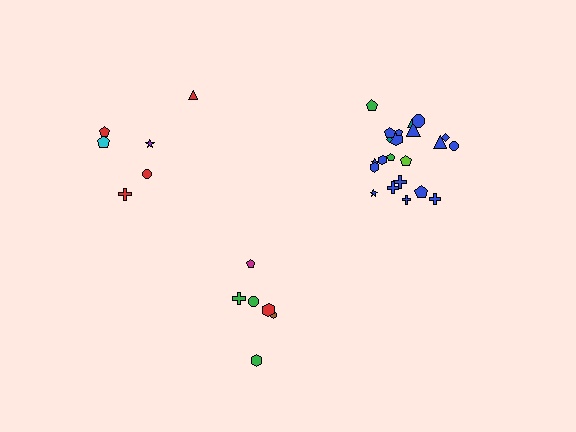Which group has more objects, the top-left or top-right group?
The top-right group.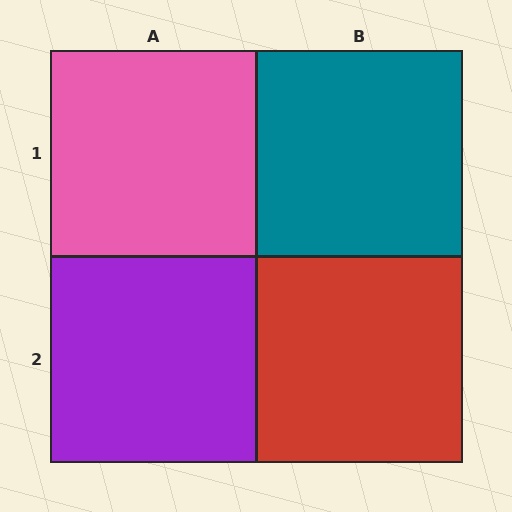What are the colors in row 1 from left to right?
Pink, teal.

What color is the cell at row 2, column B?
Red.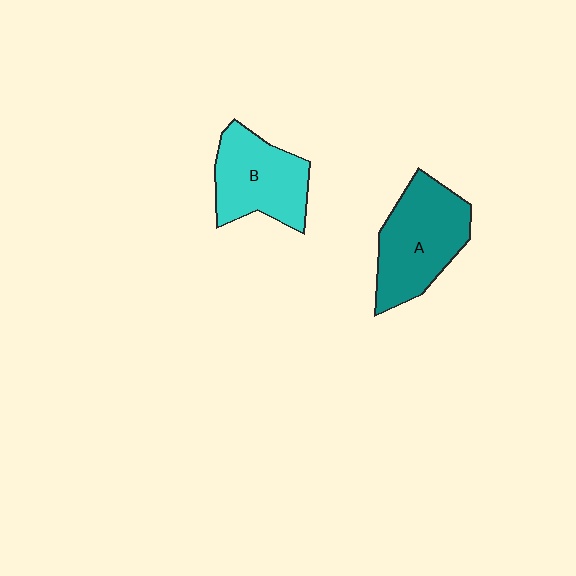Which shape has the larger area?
Shape A (teal).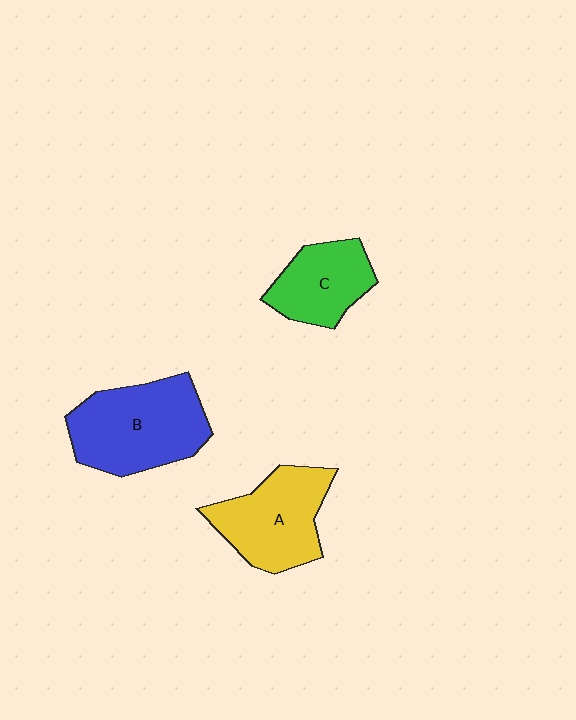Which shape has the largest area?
Shape B (blue).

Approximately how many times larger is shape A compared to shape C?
Approximately 1.3 times.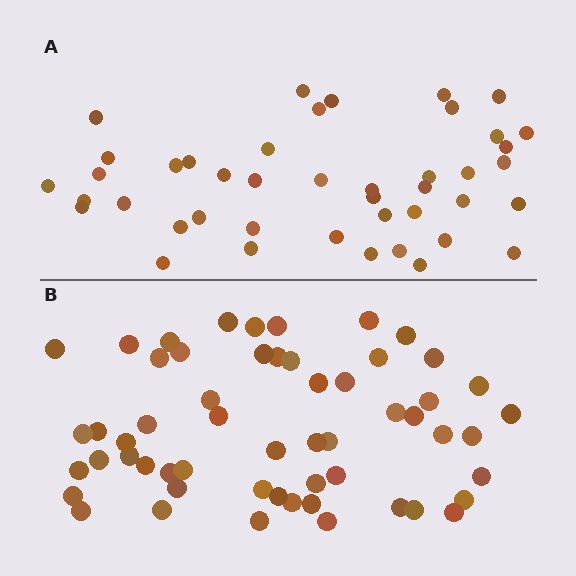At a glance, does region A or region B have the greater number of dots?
Region B (the bottom region) has more dots.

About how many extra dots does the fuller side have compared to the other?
Region B has approximately 15 more dots than region A.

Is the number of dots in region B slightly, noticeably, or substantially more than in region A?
Region B has noticeably more, but not dramatically so. The ratio is roughly 1.3 to 1.